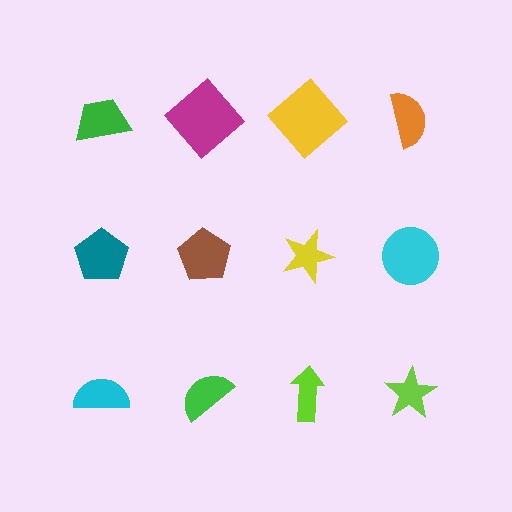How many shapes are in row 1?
4 shapes.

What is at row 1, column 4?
An orange semicircle.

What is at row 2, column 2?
A brown pentagon.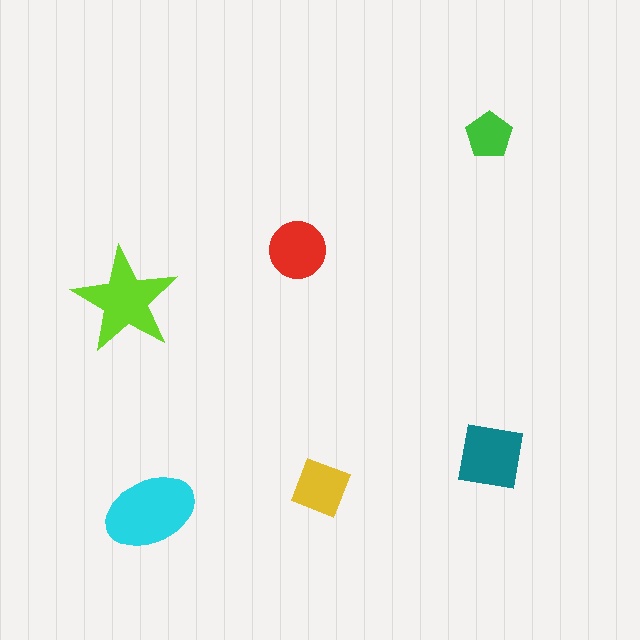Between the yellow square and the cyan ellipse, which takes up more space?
The cyan ellipse.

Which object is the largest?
The cyan ellipse.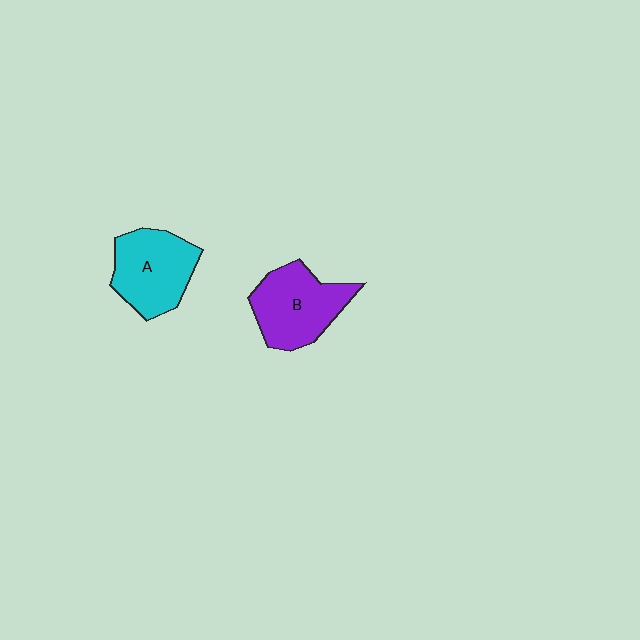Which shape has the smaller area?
Shape A (cyan).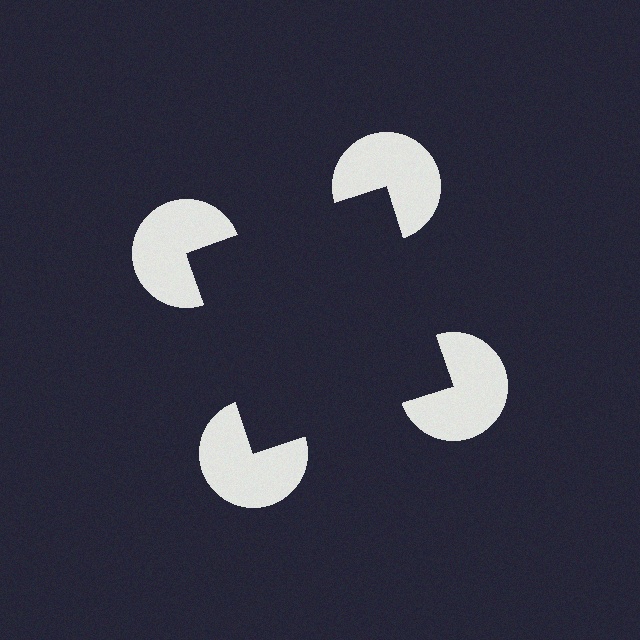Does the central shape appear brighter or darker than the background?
It typically appears slightly darker than the background, even though no actual brightness change is drawn.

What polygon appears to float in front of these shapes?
An illusory square — its edges are inferred from the aligned wedge cuts in the pac-man discs, not physically drawn.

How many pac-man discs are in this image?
There are 4 — one at each vertex of the illusory square.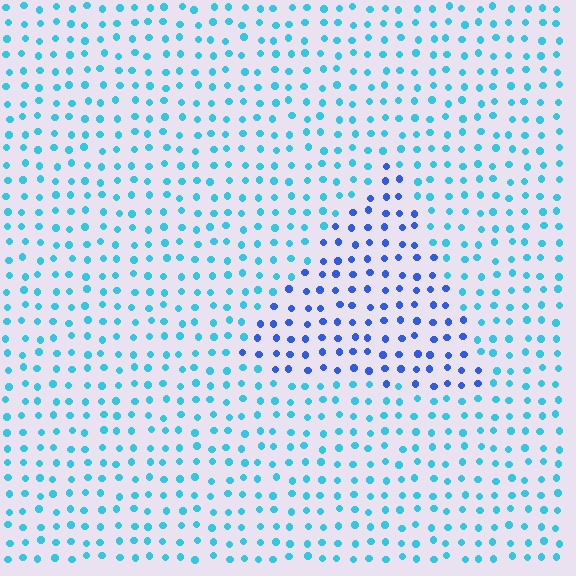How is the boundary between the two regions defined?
The boundary is defined purely by a slight shift in hue (about 38 degrees). Spacing, size, and orientation are identical on both sides.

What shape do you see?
I see a triangle.